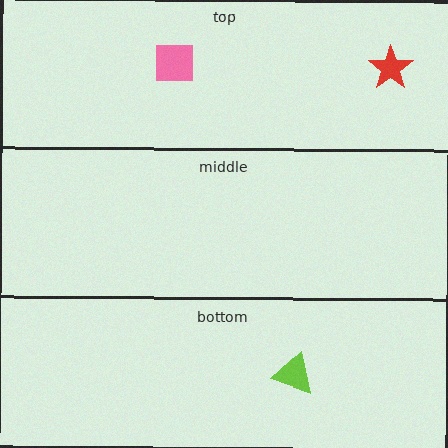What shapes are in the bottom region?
The lime triangle.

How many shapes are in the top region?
2.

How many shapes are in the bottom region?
1.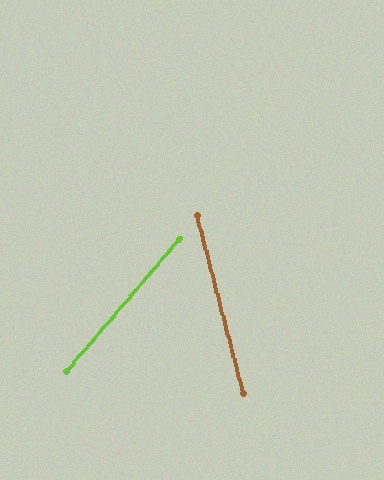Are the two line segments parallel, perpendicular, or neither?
Neither parallel nor perpendicular — they differ by about 55°.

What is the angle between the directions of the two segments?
Approximately 55 degrees.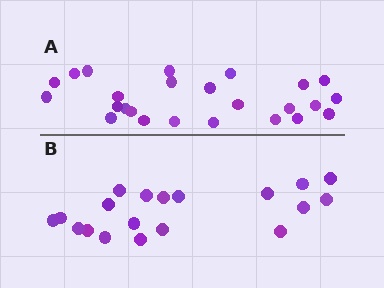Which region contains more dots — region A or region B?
Region A (the top region) has more dots.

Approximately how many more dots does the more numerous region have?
Region A has about 6 more dots than region B.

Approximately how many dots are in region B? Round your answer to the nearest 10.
About 20 dots. (The exact count is 19, which rounds to 20.)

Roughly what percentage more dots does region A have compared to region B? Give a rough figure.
About 30% more.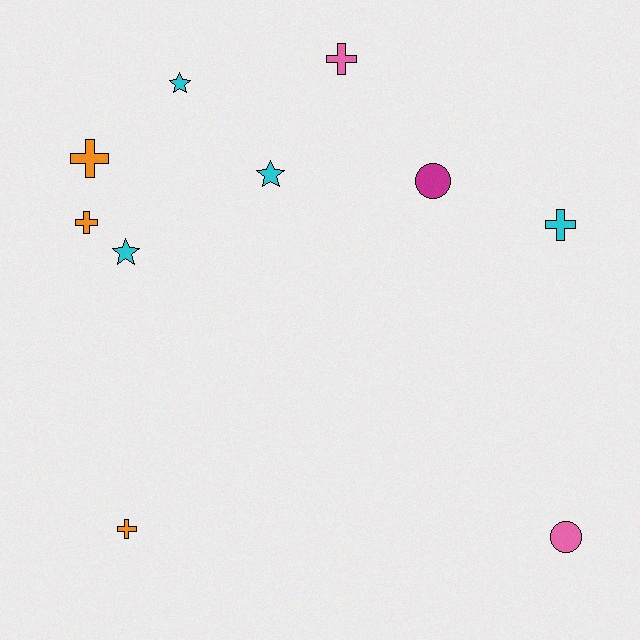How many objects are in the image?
There are 10 objects.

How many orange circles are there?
There are no orange circles.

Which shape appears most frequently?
Cross, with 5 objects.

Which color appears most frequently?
Cyan, with 4 objects.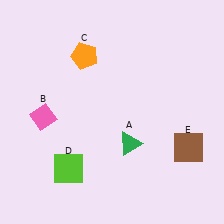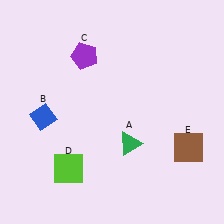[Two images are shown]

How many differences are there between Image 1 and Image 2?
There are 2 differences between the two images.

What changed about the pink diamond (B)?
In Image 1, B is pink. In Image 2, it changed to blue.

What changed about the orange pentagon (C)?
In Image 1, C is orange. In Image 2, it changed to purple.